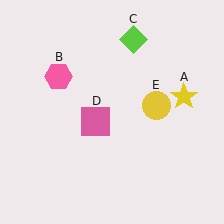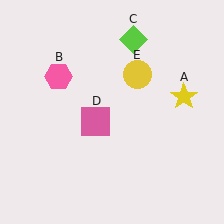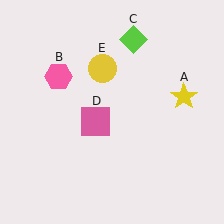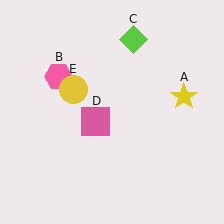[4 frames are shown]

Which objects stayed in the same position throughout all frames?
Yellow star (object A) and pink hexagon (object B) and lime diamond (object C) and pink square (object D) remained stationary.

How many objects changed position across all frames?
1 object changed position: yellow circle (object E).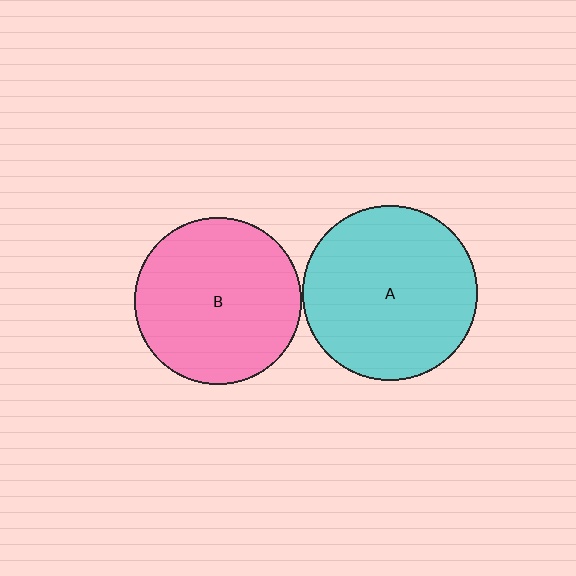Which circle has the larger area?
Circle A (cyan).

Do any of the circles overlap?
No, none of the circles overlap.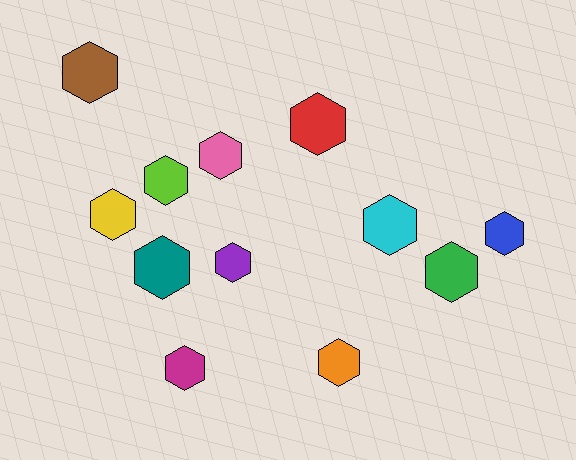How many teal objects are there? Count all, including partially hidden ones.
There is 1 teal object.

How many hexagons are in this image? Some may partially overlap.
There are 12 hexagons.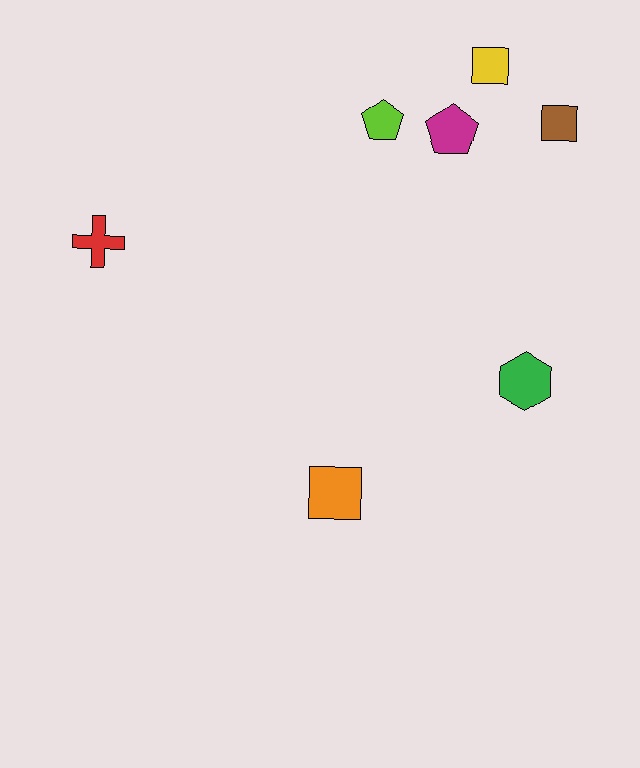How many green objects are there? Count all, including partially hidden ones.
There is 1 green object.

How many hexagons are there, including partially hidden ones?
There is 1 hexagon.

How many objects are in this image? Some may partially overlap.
There are 7 objects.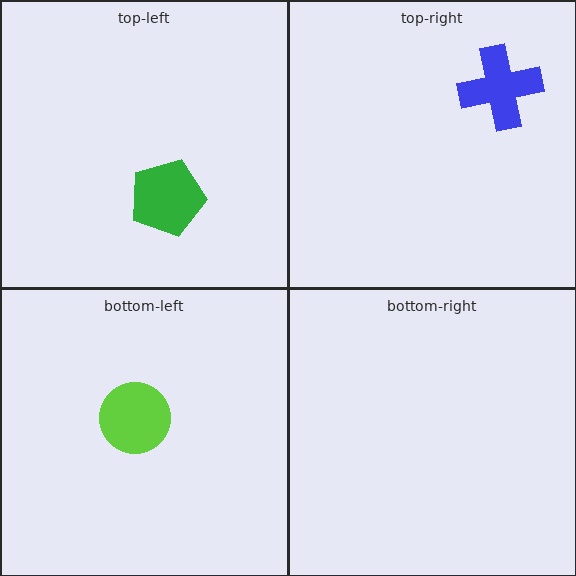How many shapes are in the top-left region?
1.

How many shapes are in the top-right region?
1.